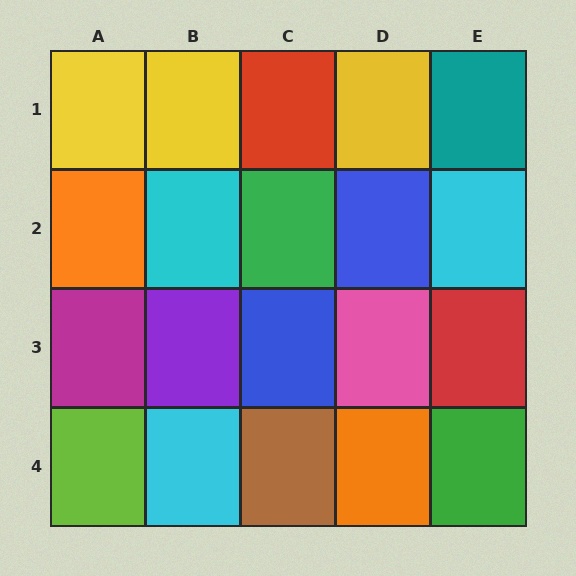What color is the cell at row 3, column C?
Blue.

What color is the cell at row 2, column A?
Orange.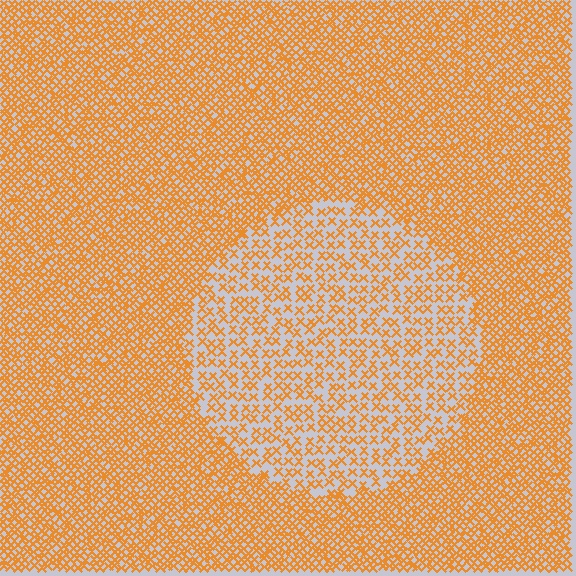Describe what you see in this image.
The image contains small orange elements arranged at two different densities. A circle-shaped region is visible where the elements are less densely packed than the surrounding area.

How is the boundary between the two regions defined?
The boundary is defined by a change in element density (approximately 2.1x ratio). All elements are the same color, size, and shape.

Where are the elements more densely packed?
The elements are more densely packed outside the circle boundary.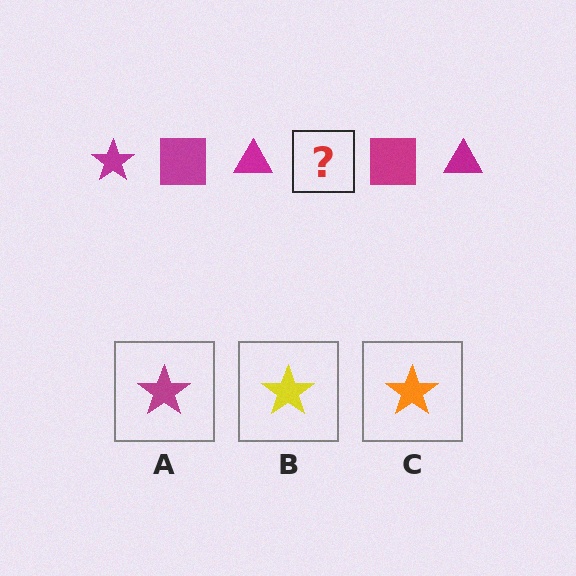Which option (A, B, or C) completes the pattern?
A.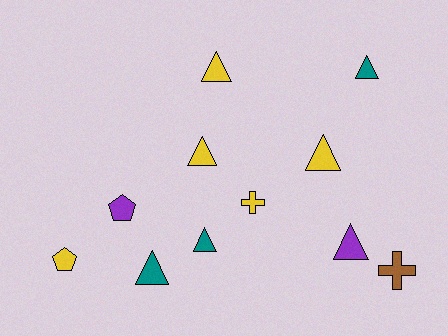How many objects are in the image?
There are 11 objects.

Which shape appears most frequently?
Triangle, with 7 objects.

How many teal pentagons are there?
There are no teal pentagons.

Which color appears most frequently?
Yellow, with 5 objects.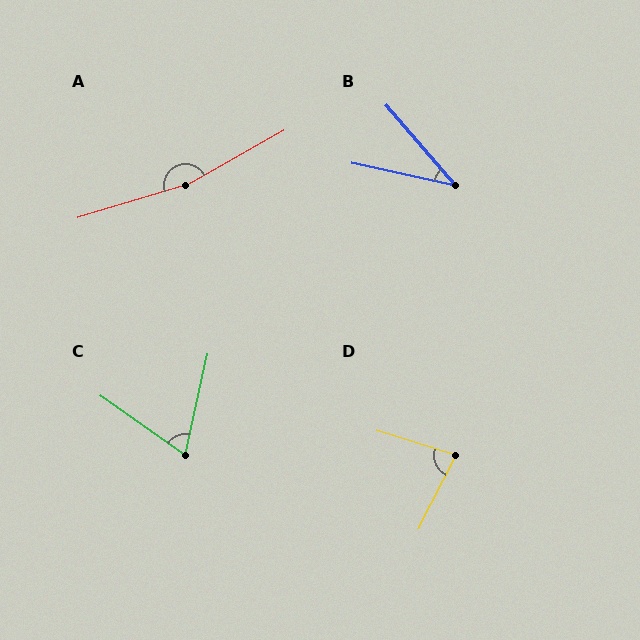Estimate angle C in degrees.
Approximately 67 degrees.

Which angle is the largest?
A, at approximately 168 degrees.